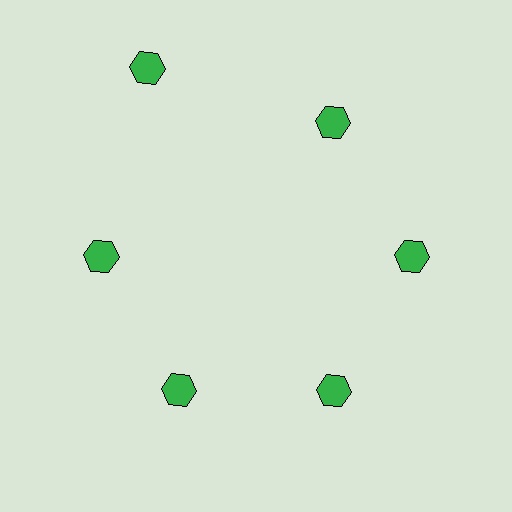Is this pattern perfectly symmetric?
No. The 6 green hexagons are arranged in a ring, but one element near the 11 o'clock position is pushed outward from the center, breaking the 6-fold rotational symmetry.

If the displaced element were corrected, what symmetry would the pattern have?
It would have 6-fold rotational symmetry — the pattern would map onto itself every 60 degrees.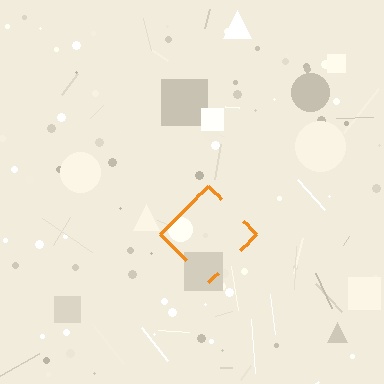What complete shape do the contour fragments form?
The contour fragments form a diamond.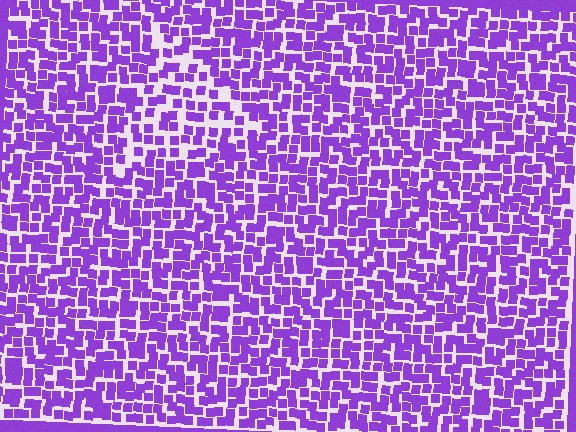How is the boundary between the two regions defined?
The boundary is defined by a change in element density (approximately 1.6x ratio). All elements are the same color, size, and shape.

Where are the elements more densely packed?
The elements are more densely packed outside the triangle boundary.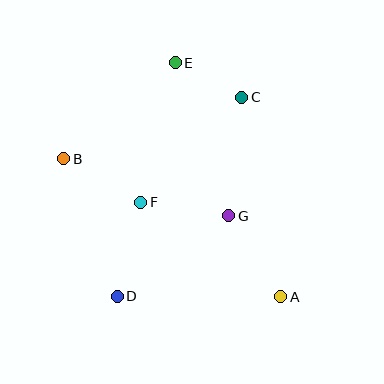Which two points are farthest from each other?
Points A and B are farthest from each other.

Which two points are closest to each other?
Points C and E are closest to each other.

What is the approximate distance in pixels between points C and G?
The distance between C and G is approximately 119 pixels.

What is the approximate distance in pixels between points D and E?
The distance between D and E is approximately 241 pixels.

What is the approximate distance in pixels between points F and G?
The distance between F and G is approximately 89 pixels.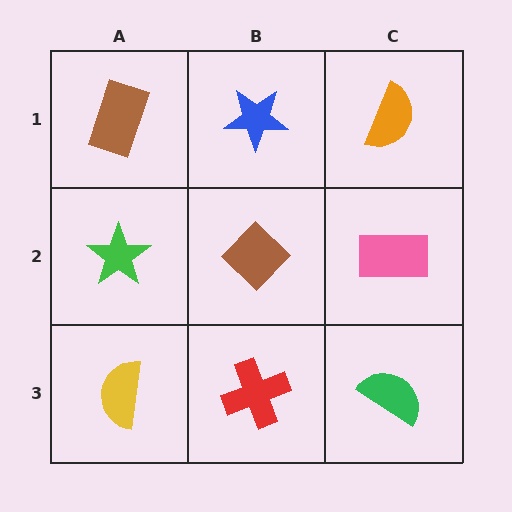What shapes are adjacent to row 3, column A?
A green star (row 2, column A), a red cross (row 3, column B).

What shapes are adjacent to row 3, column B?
A brown diamond (row 2, column B), a yellow semicircle (row 3, column A), a green semicircle (row 3, column C).